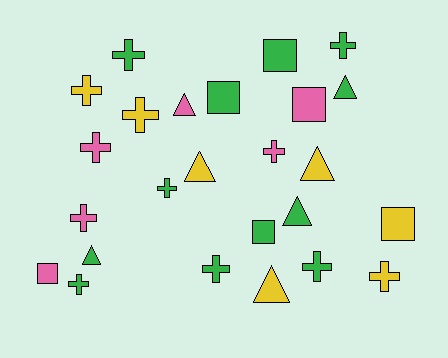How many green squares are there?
There are 3 green squares.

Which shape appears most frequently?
Cross, with 12 objects.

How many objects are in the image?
There are 25 objects.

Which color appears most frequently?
Green, with 12 objects.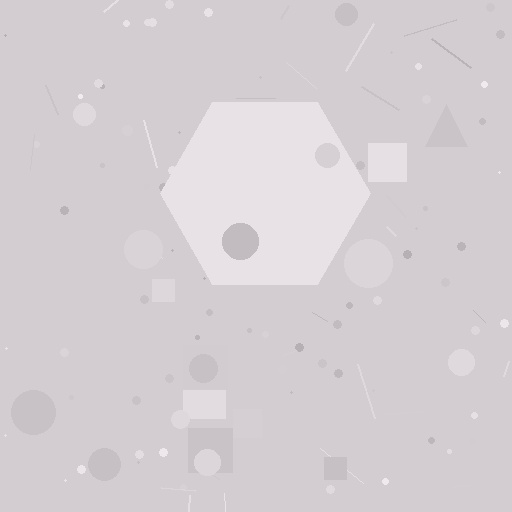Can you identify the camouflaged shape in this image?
The camouflaged shape is a hexagon.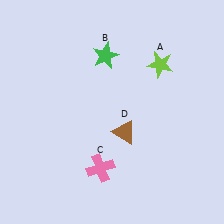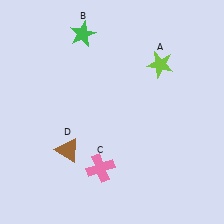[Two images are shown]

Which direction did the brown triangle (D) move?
The brown triangle (D) moved left.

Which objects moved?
The objects that moved are: the green star (B), the brown triangle (D).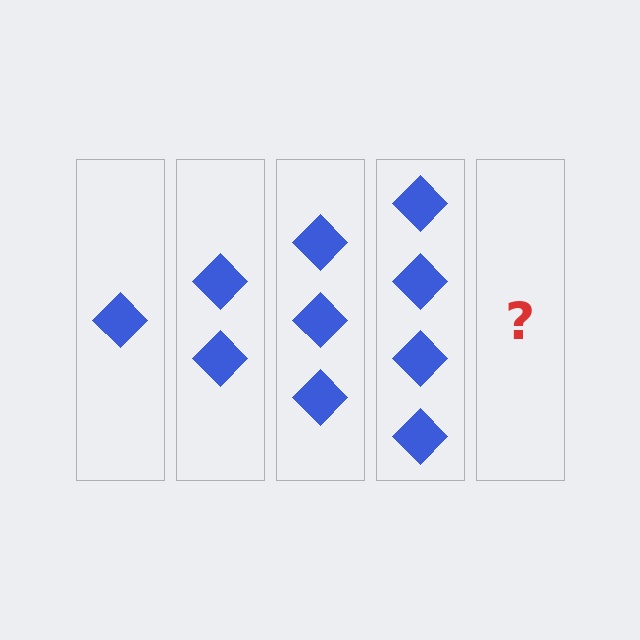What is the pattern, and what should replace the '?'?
The pattern is that each step adds one more diamond. The '?' should be 5 diamonds.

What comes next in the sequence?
The next element should be 5 diamonds.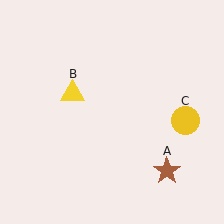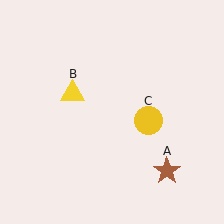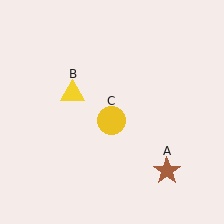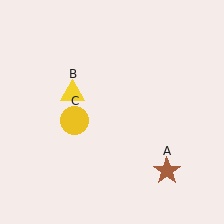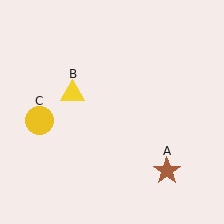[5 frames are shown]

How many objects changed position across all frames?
1 object changed position: yellow circle (object C).